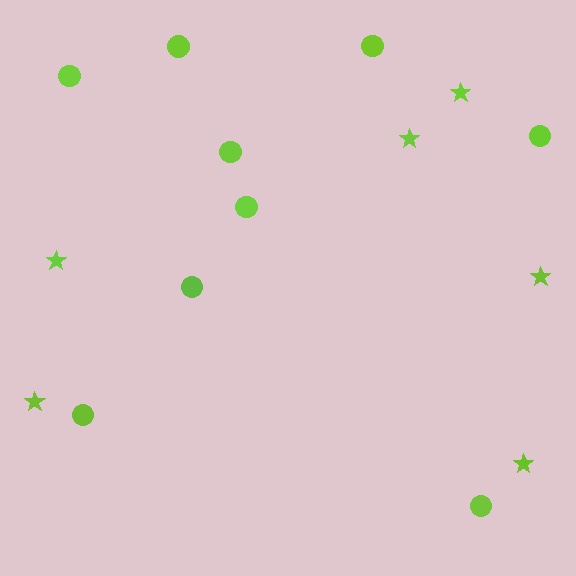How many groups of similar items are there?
There are 2 groups: one group of circles (9) and one group of stars (6).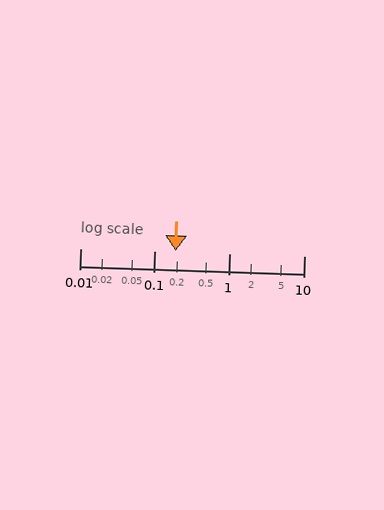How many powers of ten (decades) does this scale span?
The scale spans 3 decades, from 0.01 to 10.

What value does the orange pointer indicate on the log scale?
The pointer indicates approximately 0.19.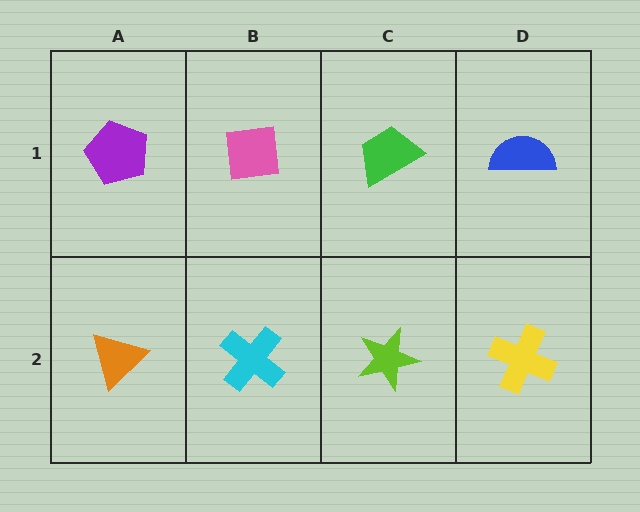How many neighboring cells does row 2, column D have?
2.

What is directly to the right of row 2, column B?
A lime star.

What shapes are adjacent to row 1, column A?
An orange triangle (row 2, column A), a pink square (row 1, column B).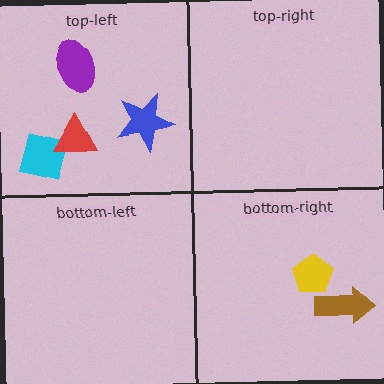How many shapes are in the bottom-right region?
2.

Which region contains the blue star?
The top-left region.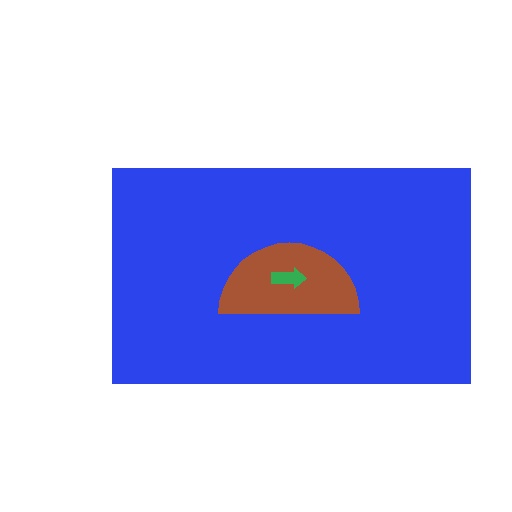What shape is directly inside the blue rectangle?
The brown semicircle.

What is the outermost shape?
The blue rectangle.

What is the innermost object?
The green arrow.